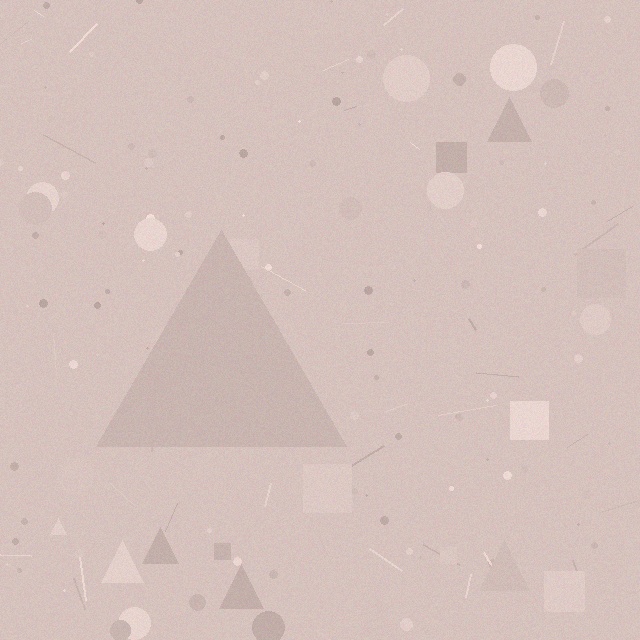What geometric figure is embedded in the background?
A triangle is embedded in the background.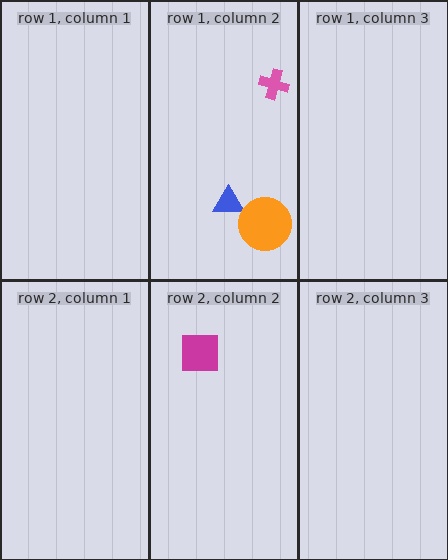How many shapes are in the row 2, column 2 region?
1.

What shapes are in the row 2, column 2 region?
The magenta square.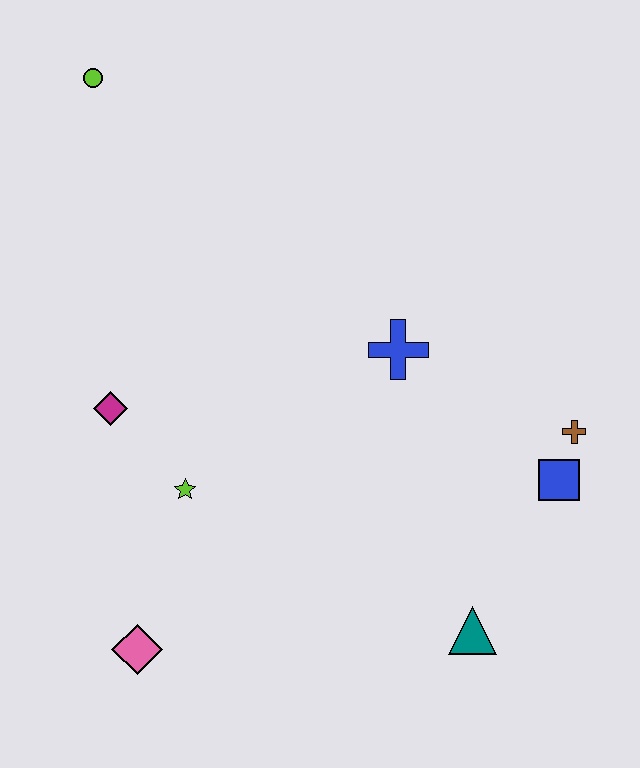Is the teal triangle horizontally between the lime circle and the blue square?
Yes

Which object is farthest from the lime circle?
The teal triangle is farthest from the lime circle.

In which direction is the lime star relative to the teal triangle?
The lime star is to the left of the teal triangle.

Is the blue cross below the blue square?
No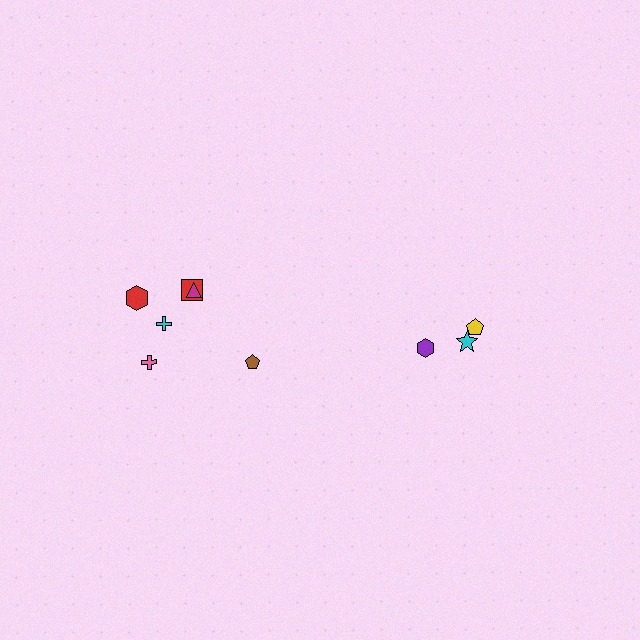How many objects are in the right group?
There are 3 objects.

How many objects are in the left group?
There are 6 objects.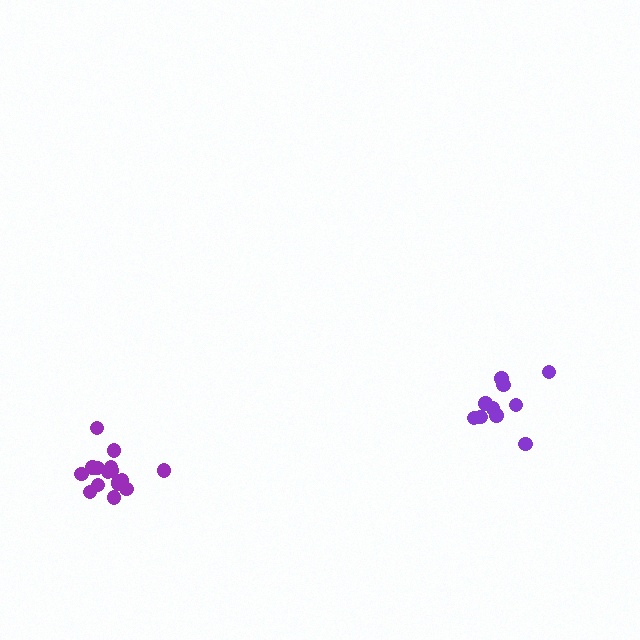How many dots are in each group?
Group 1: 11 dots, Group 2: 16 dots (27 total).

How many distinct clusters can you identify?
There are 2 distinct clusters.